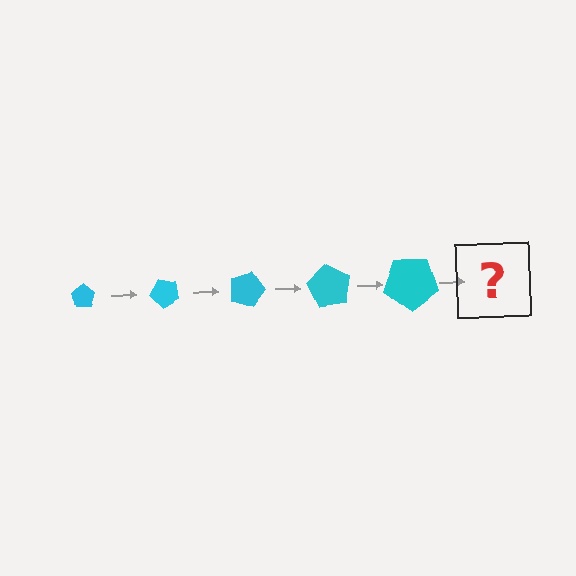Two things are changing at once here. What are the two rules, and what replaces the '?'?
The two rules are that the pentagon grows larger each step and it rotates 45 degrees each step. The '?' should be a pentagon, larger than the previous one and rotated 225 degrees from the start.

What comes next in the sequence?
The next element should be a pentagon, larger than the previous one and rotated 225 degrees from the start.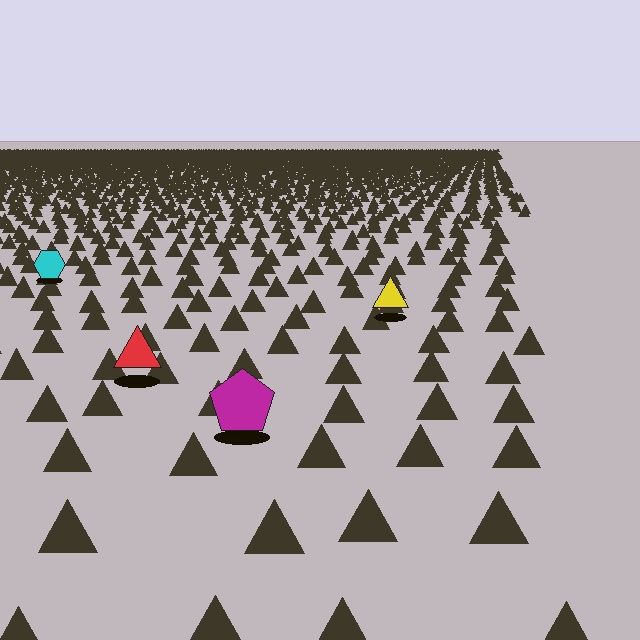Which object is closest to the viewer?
The magenta pentagon is closest. The texture marks near it are larger and more spread out.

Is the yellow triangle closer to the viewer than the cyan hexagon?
Yes. The yellow triangle is closer — you can tell from the texture gradient: the ground texture is coarser near it.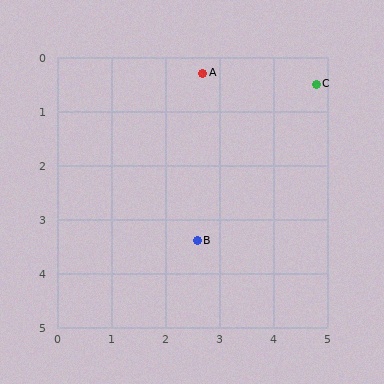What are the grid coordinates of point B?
Point B is at approximately (2.6, 3.4).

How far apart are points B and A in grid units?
Points B and A are about 3.1 grid units apart.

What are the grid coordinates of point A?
Point A is at approximately (2.7, 0.3).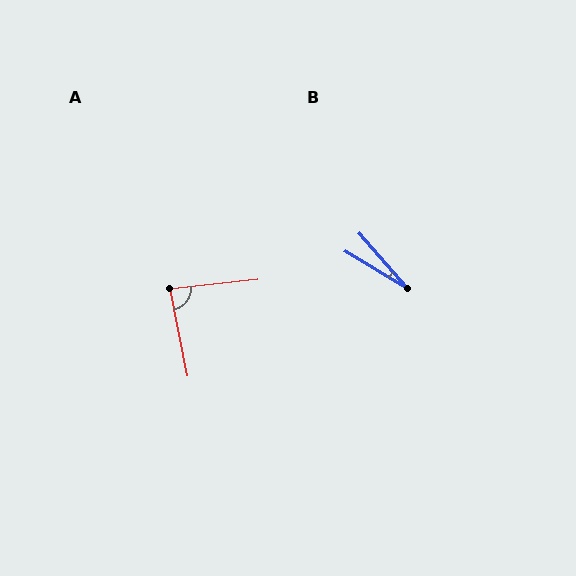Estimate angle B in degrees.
Approximately 18 degrees.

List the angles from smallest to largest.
B (18°), A (85°).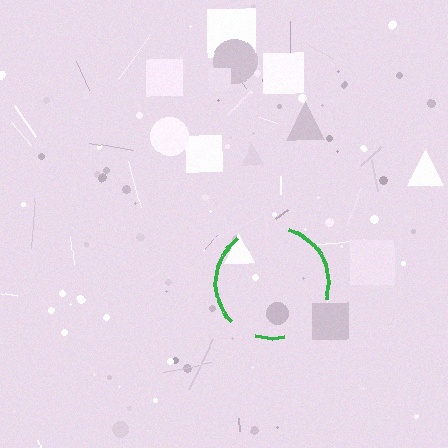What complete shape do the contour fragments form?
The contour fragments form a circle.